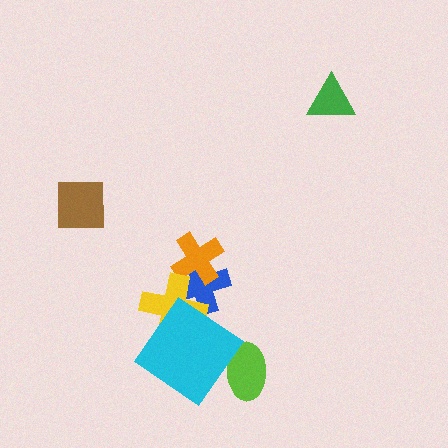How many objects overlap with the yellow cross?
2 objects overlap with the yellow cross.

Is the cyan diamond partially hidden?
No, no other shape covers it.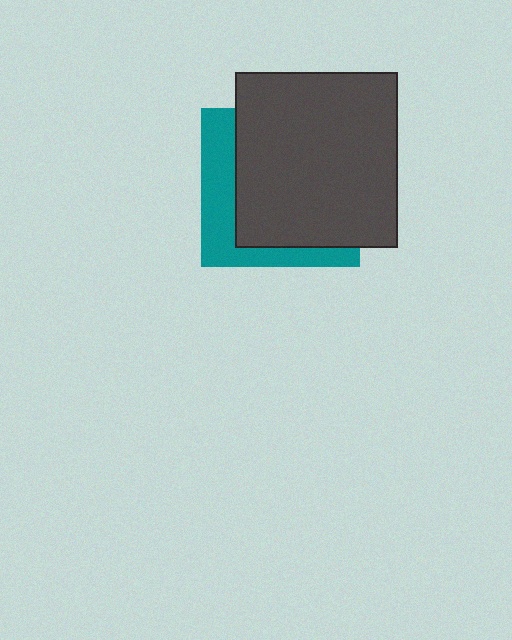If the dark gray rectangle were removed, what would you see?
You would see the complete teal square.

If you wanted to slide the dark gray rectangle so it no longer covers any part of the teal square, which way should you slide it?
Slide it toward the upper-right — that is the most direct way to separate the two shapes.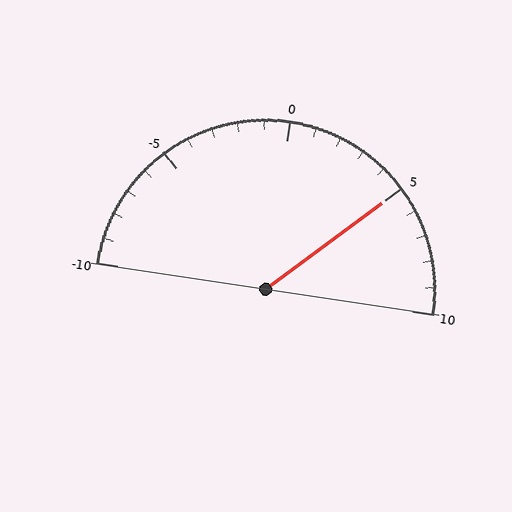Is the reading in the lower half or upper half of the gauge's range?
The reading is in the upper half of the range (-10 to 10).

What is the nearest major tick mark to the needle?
The nearest major tick mark is 5.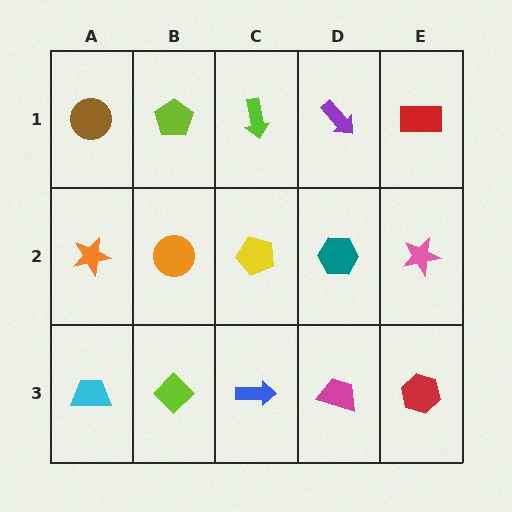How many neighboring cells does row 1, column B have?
3.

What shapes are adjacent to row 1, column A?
An orange star (row 2, column A), a lime pentagon (row 1, column B).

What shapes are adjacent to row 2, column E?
A red rectangle (row 1, column E), a red hexagon (row 3, column E), a teal hexagon (row 2, column D).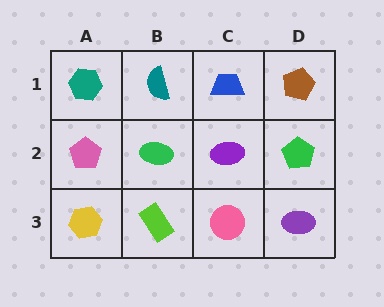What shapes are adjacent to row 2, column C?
A blue trapezoid (row 1, column C), a pink circle (row 3, column C), a green ellipse (row 2, column B), a green pentagon (row 2, column D).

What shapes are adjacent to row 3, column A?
A pink pentagon (row 2, column A), a lime rectangle (row 3, column B).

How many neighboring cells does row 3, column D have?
2.